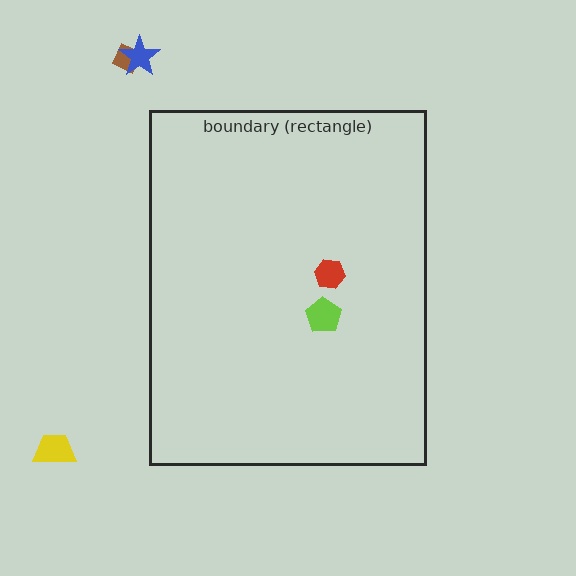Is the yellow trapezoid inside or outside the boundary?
Outside.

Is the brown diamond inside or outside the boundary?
Outside.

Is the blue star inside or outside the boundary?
Outside.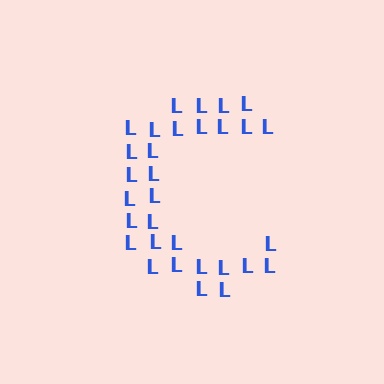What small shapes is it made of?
It is made of small letter L's.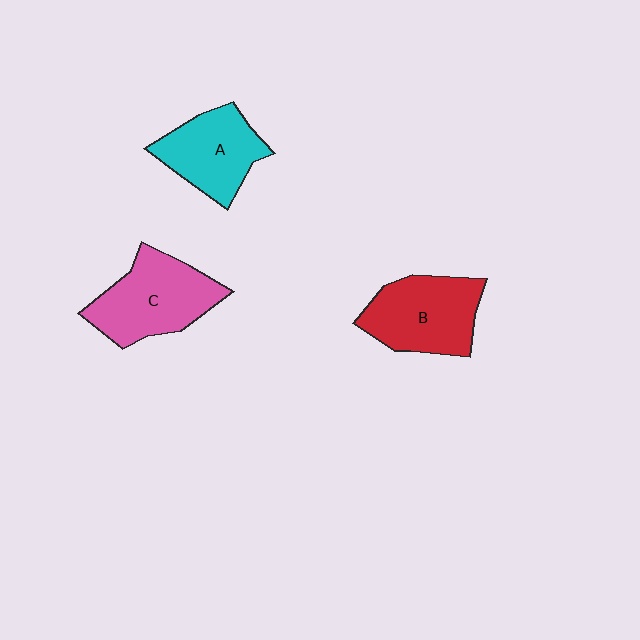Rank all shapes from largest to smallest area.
From largest to smallest: C (pink), B (red), A (cyan).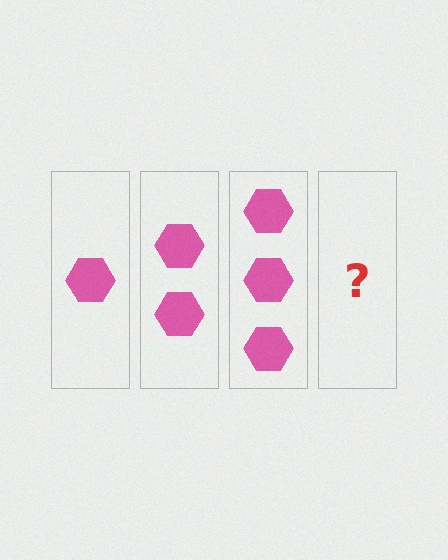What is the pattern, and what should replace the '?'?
The pattern is that each step adds one more hexagon. The '?' should be 4 hexagons.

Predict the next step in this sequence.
The next step is 4 hexagons.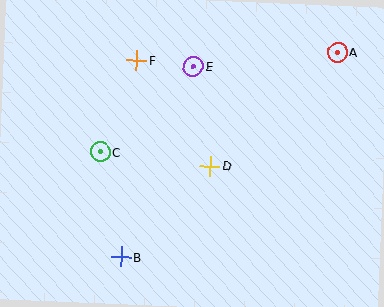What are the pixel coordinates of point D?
Point D is at (210, 166).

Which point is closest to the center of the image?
Point D at (210, 166) is closest to the center.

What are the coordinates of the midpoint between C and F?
The midpoint between C and F is at (118, 106).